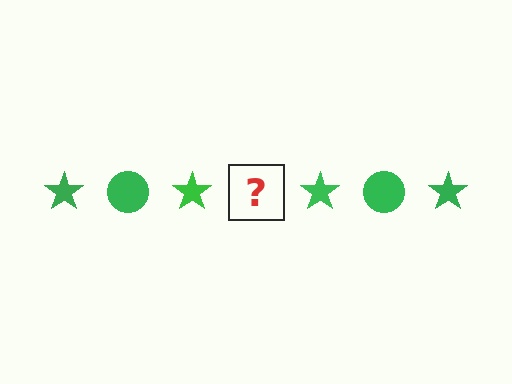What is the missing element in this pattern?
The missing element is a green circle.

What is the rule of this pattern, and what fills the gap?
The rule is that the pattern cycles through star, circle shapes in green. The gap should be filled with a green circle.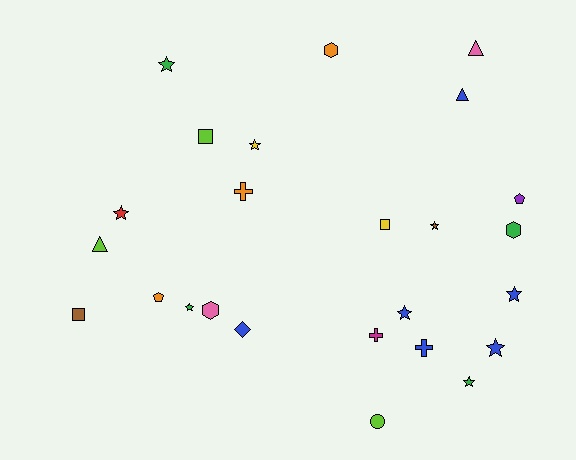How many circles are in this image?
There is 1 circle.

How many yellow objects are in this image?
There are 2 yellow objects.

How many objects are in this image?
There are 25 objects.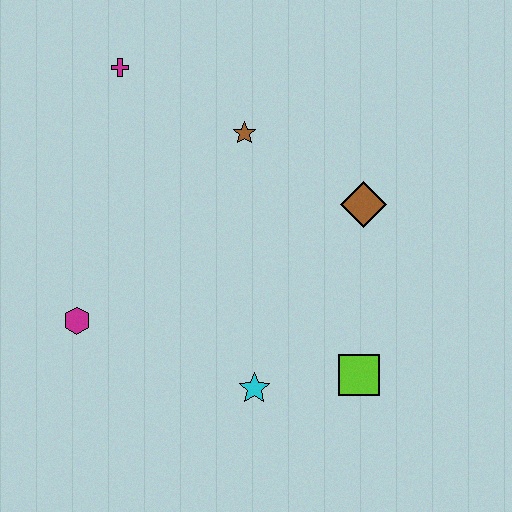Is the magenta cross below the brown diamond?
No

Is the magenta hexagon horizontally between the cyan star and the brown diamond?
No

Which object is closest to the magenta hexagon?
The cyan star is closest to the magenta hexagon.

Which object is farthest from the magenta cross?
The lime square is farthest from the magenta cross.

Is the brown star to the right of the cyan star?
No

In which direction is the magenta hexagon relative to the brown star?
The magenta hexagon is below the brown star.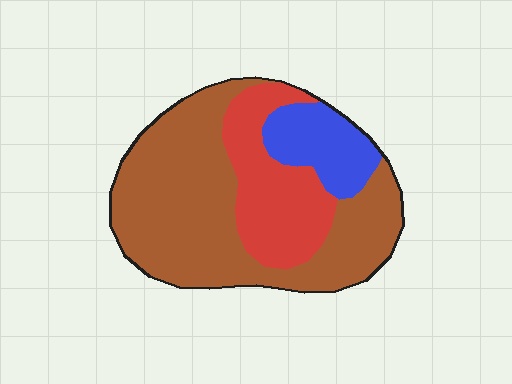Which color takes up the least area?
Blue, at roughly 15%.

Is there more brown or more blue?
Brown.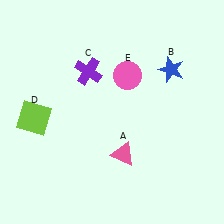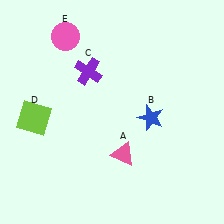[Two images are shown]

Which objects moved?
The objects that moved are: the blue star (B), the pink circle (E).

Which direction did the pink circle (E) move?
The pink circle (E) moved left.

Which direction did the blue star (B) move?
The blue star (B) moved down.